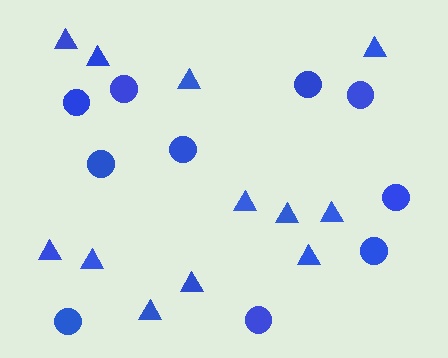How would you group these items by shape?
There are 2 groups: one group of triangles (12) and one group of circles (10).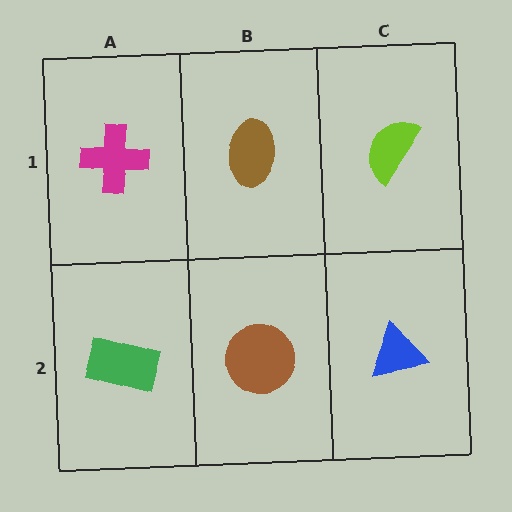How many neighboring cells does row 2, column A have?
2.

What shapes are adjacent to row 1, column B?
A brown circle (row 2, column B), a magenta cross (row 1, column A), a lime semicircle (row 1, column C).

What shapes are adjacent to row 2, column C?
A lime semicircle (row 1, column C), a brown circle (row 2, column B).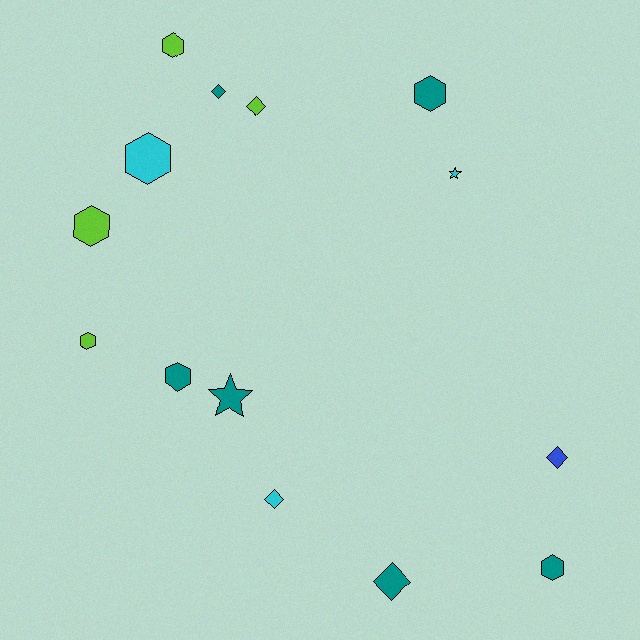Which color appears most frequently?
Teal, with 6 objects.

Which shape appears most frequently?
Hexagon, with 7 objects.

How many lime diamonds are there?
There is 1 lime diamond.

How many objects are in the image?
There are 14 objects.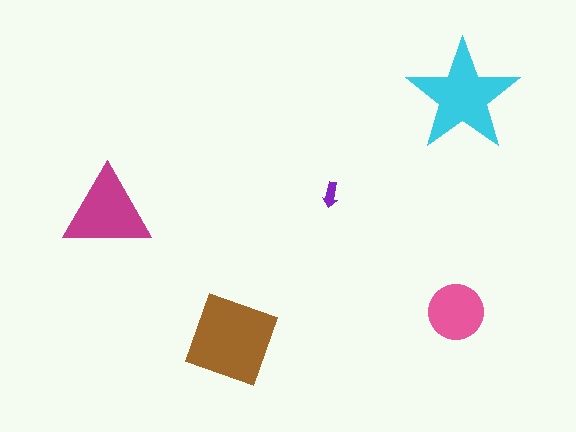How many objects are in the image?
There are 5 objects in the image.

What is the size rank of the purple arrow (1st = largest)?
5th.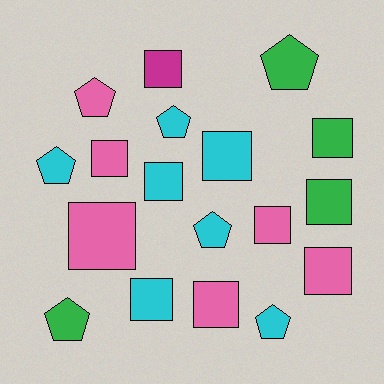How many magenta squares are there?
There is 1 magenta square.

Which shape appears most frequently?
Square, with 11 objects.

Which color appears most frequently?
Cyan, with 7 objects.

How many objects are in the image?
There are 18 objects.